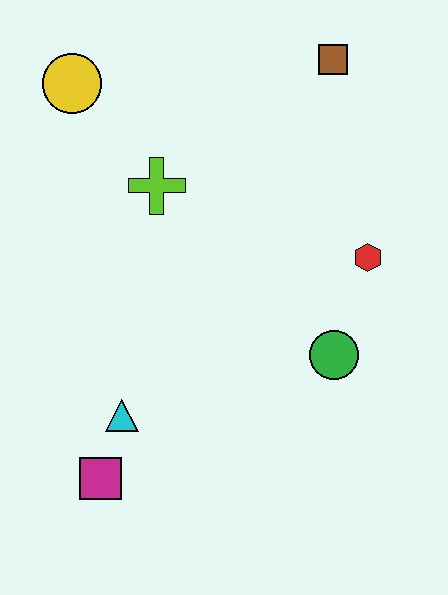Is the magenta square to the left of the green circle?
Yes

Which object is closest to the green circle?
The red hexagon is closest to the green circle.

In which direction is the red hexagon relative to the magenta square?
The red hexagon is to the right of the magenta square.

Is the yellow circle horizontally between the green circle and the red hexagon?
No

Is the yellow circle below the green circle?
No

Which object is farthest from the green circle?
The yellow circle is farthest from the green circle.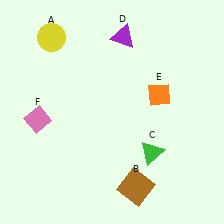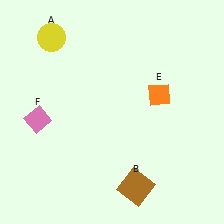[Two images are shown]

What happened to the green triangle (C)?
The green triangle (C) was removed in Image 2. It was in the bottom-right area of Image 1.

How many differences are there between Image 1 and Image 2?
There are 2 differences between the two images.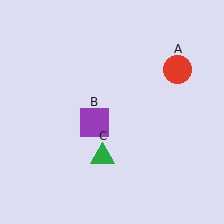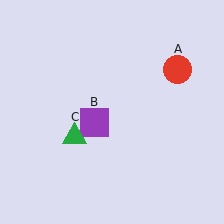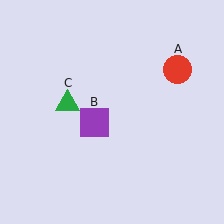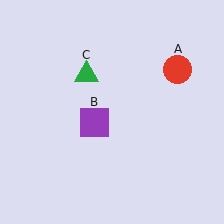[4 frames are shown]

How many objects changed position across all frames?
1 object changed position: green triangle (object C).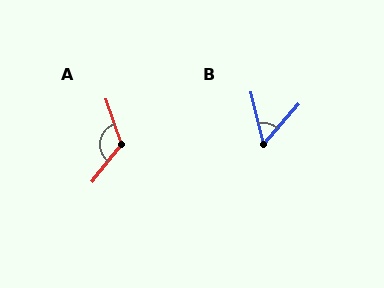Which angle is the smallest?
B, at approximately 55 degrees.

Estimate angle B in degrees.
Approximately 55 degrees.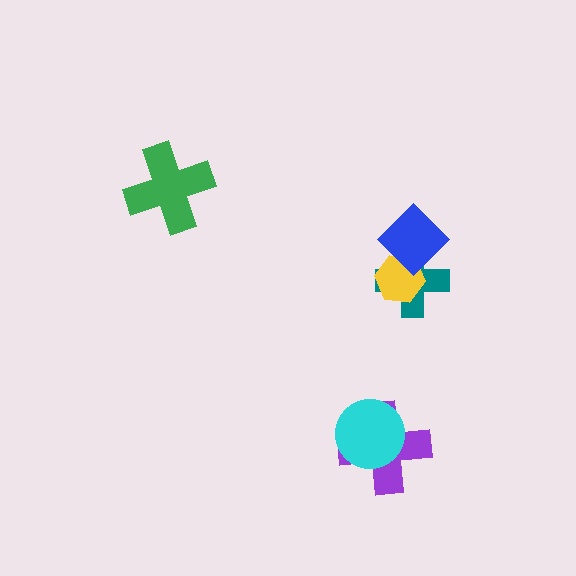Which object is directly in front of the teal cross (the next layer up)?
The yellow hexagon is directly in front of the teal cross.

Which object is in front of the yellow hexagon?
The blue diamond is in front of the yellow hexagon.